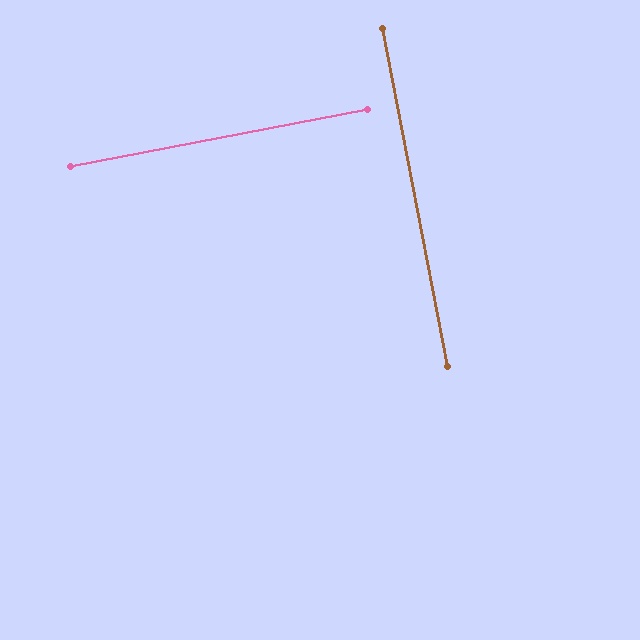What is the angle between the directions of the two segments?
Approximately 90 degrees.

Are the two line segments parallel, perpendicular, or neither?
Perpendicular — they meet at approximately 90°.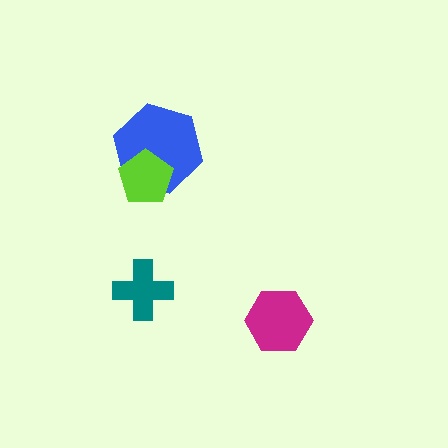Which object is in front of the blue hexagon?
The lime pentagon is in front of the blue hexagon.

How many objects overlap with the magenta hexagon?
0 objects overlap with the magenta hexagon.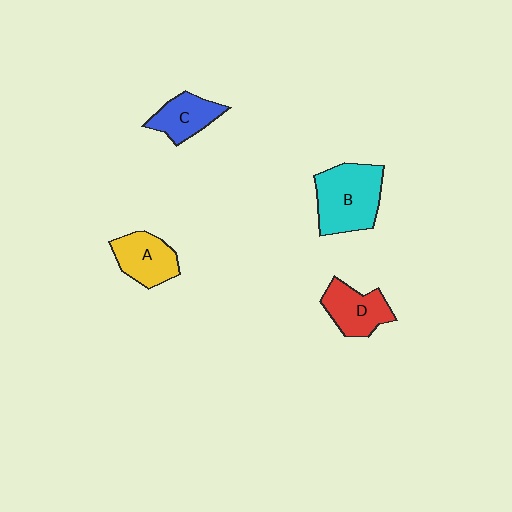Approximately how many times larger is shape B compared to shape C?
Approximately 1.7 times.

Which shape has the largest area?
Shape B (cyan).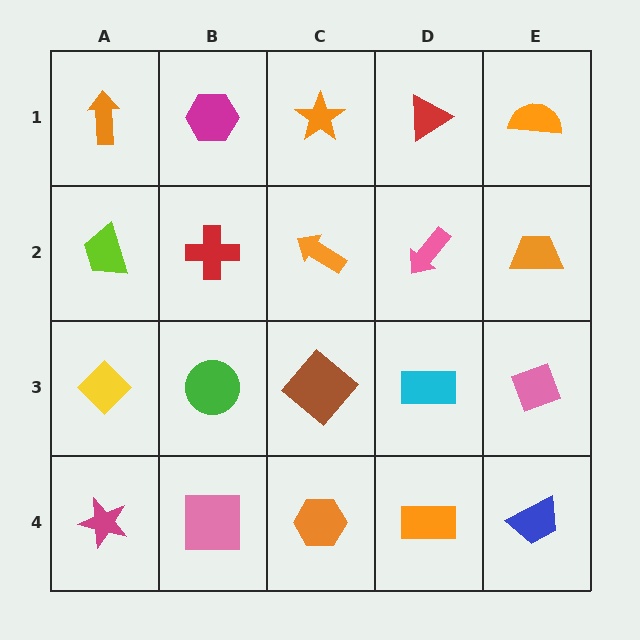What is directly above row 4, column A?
A yellow diamond.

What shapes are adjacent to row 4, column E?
A pink diamond (row 3, column E), an orange rectangle (row 4, column D).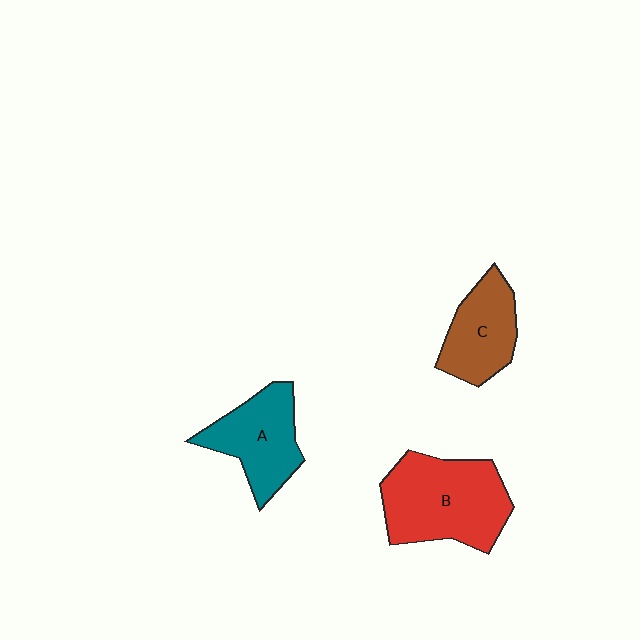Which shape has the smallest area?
Shape C (brown).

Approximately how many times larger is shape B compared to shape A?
Approximately 1.4 times.